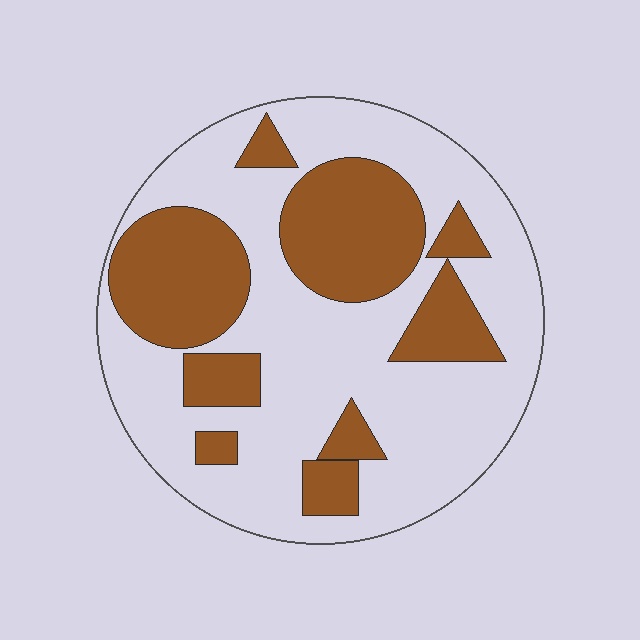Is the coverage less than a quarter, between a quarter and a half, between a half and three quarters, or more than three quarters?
Between a quarter and a half.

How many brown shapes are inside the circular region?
9.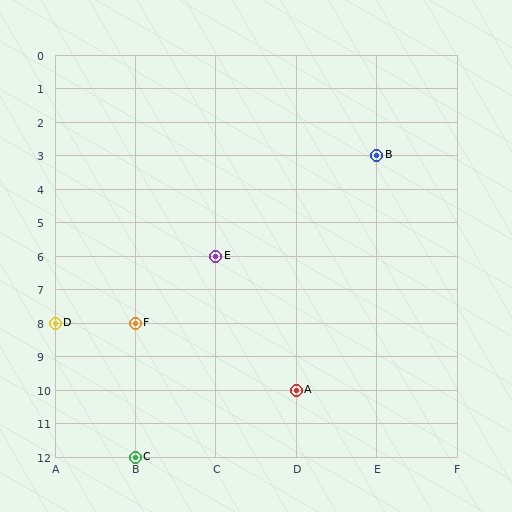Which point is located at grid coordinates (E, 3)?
Point B is at (E, 3).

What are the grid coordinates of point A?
Point A is at grid coordinates (D, 10).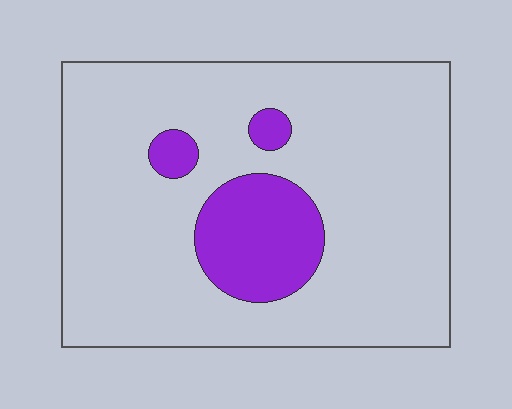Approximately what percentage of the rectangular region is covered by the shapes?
Approximately 15%.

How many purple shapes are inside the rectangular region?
3.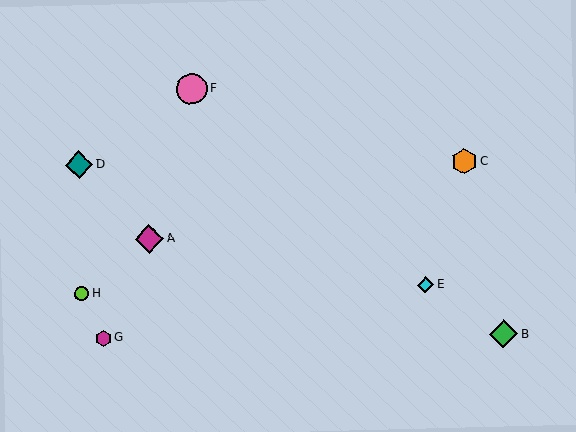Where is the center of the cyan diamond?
The center of the cyan diamond is at (425, 285).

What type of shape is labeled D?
Shape D is a teal diamond.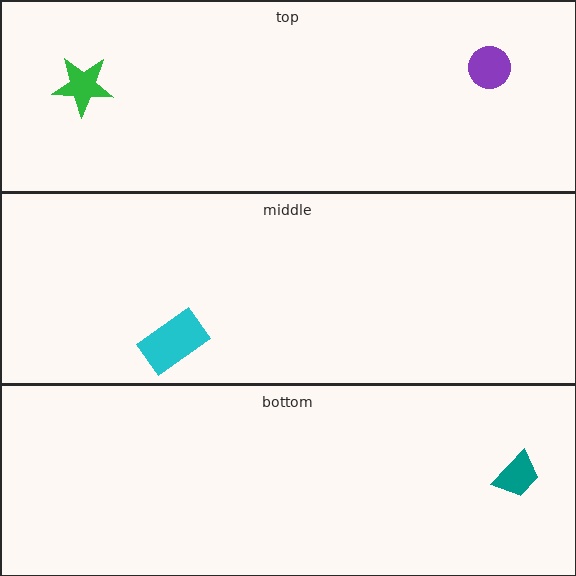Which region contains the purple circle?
The top region.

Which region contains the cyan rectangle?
The middle region.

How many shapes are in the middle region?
1.